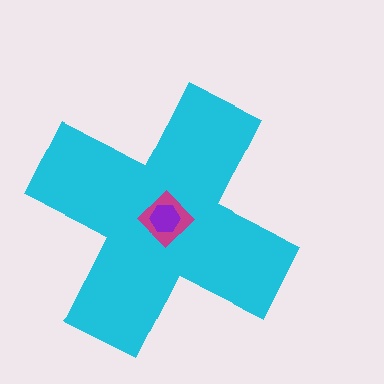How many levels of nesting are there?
3.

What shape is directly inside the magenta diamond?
The purple hexagon.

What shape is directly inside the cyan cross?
The magenta diamond.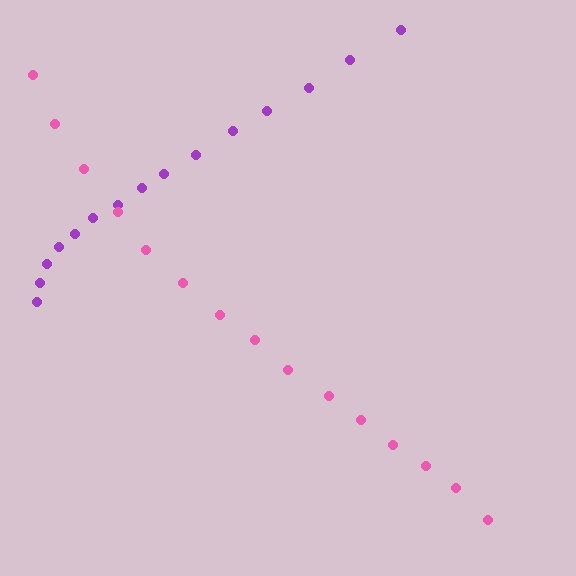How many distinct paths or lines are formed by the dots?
There are 2 distinct paths.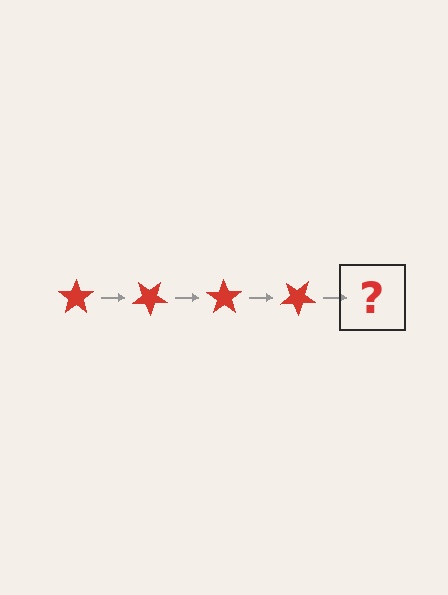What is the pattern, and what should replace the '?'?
The pattern is that the star rotates 35 degrees each step. The '?' should be a red star rotated 140 degrees.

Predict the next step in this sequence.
The next step is a red star rotated 140 degrees.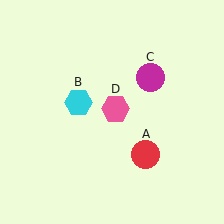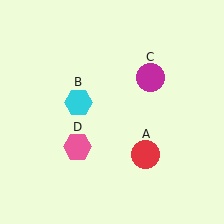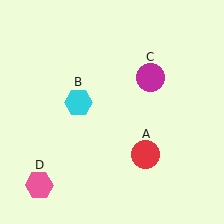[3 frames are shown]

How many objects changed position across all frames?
1 object changed position: pink hexagon (object D).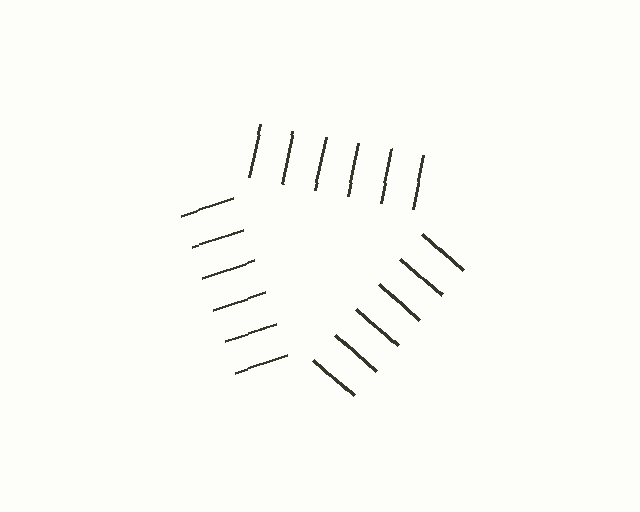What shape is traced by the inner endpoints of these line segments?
An illusory triangle — the line segments terminate on its edges but no continuous stroke is drawn.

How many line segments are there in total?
18 — 6 along each of the 3 edges.